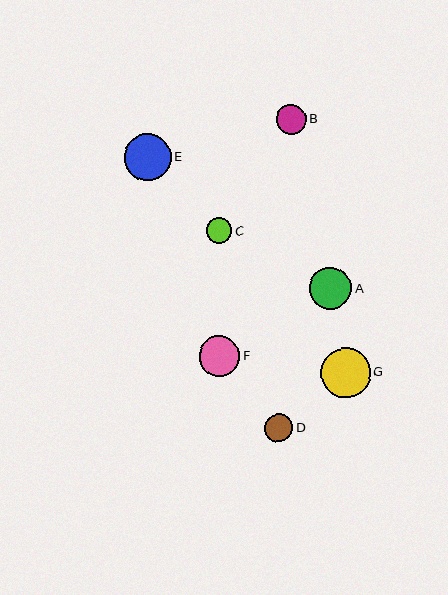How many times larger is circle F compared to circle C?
Circle F is approximately 1.6 times the size of circle C.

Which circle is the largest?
Circle G is the largest with a size of approximately 50 pixels.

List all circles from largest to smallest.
From largest to smallest: G, E, A, F, B, D, C.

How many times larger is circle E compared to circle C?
Circle E is approximately 1.8 times the size of circle C.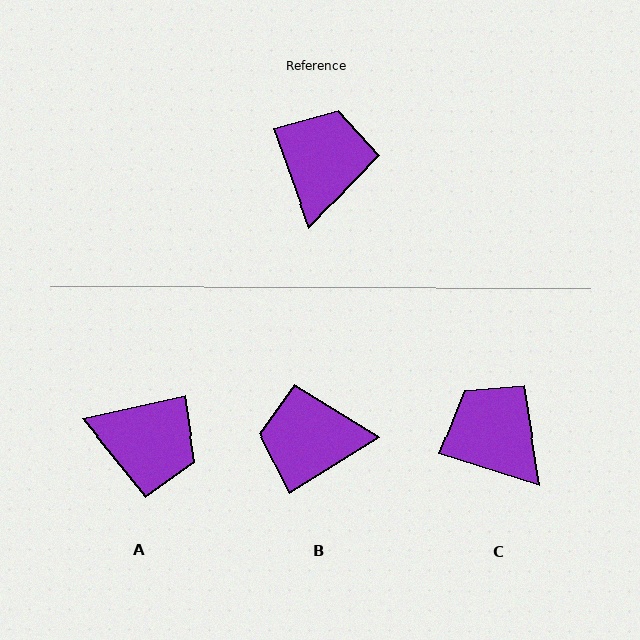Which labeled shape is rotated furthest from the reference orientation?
B, about 102 degrees away.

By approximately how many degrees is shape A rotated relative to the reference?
Approximately 97 degrees clockwise.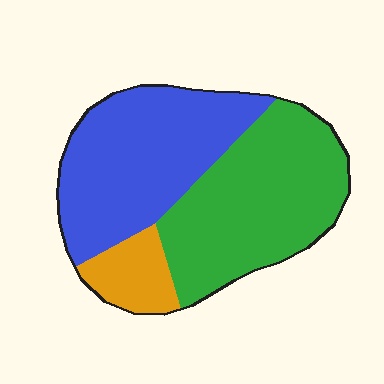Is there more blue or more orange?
Blue.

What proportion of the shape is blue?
Blue covers about 45% of the shape.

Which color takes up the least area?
Orange, at roughly 10%.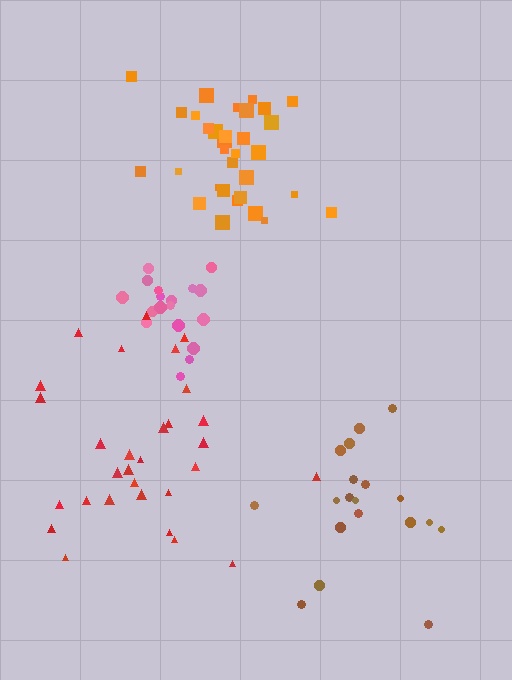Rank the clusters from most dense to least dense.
pink, orange, red, brown.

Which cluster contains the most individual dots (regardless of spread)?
Orange (32).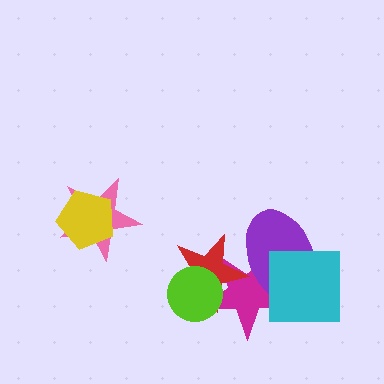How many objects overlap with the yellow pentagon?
1 object overlaps with the yellow pentagon.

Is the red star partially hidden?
Yes, it is partially covered by another shape.